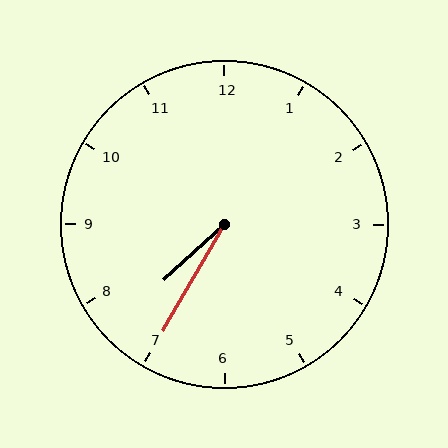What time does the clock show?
7:35.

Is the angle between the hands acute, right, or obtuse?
It is acute.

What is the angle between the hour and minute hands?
Approximately 18 degrees.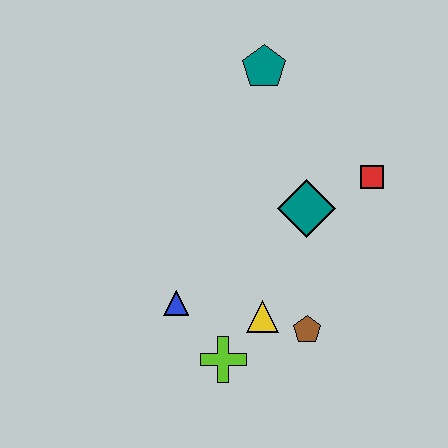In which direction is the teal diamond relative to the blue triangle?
The teal diamond is to the right of the blue triangle.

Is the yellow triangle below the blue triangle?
Yes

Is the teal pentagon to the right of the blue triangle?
Yes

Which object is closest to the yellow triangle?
The brown pentagon is closest to the yellow triangle.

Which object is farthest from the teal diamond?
The lime cross is farthest from the teal diamond.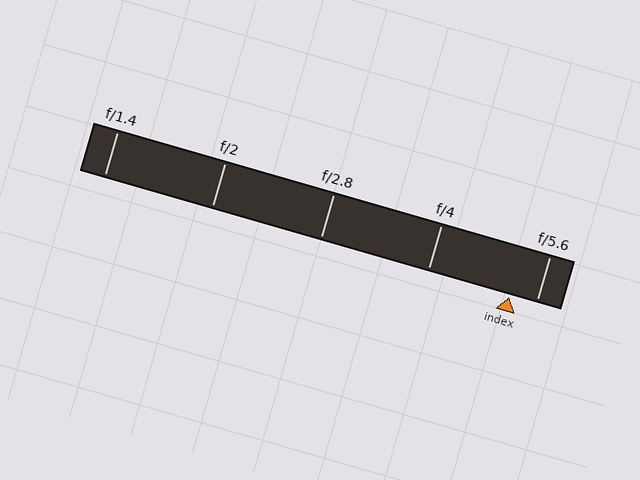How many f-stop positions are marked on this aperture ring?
There are 5 f-stop positions marked.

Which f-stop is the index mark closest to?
The index mark is closest to f/5.6.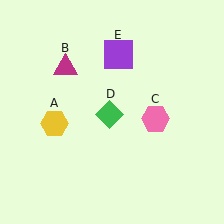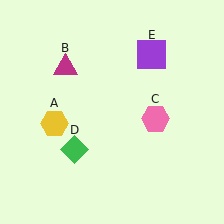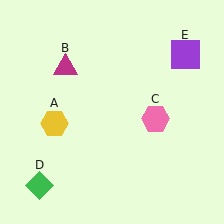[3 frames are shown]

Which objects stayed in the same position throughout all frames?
Yellow hexagon (object A) and magenta triangle (object B) and pink hexagon (object C) remained stationary.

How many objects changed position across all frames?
2 objects changed position: green diamond (object D), purple square (object E).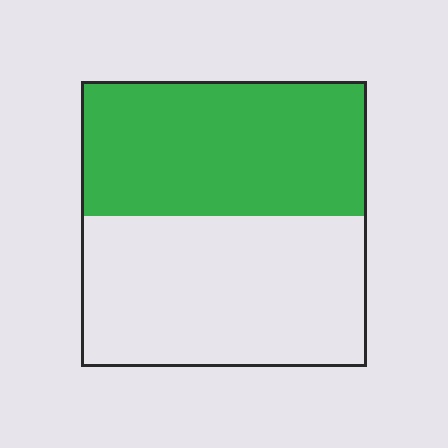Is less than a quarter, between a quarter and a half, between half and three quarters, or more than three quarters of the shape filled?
Between a quarter and a half.